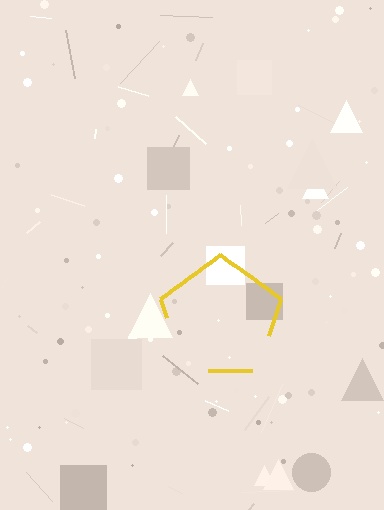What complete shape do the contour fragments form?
The contour fragments form a pentagon.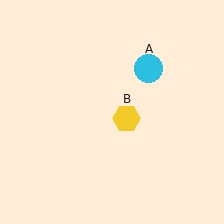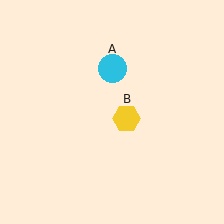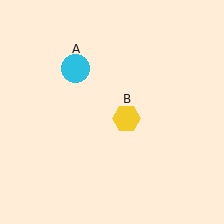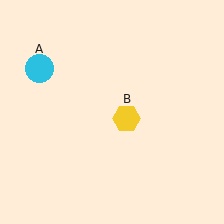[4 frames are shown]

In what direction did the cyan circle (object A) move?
The cyan circle (object A) moved left.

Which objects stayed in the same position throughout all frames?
Yellow hexagon (object B) remained stationary.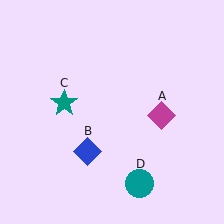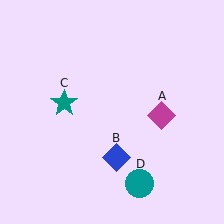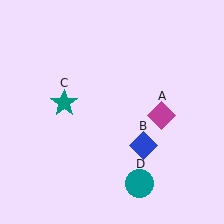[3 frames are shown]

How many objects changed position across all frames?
1 object changed position: blue diamond (object B).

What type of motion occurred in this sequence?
The blue diamond (object B) rotated counterclockwise around the center of the scene.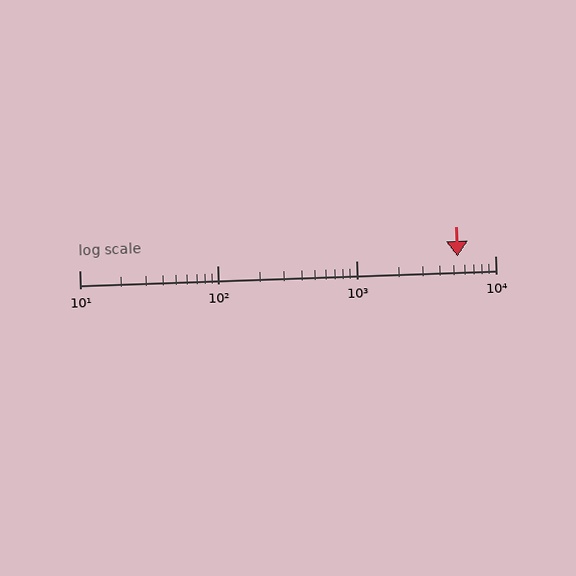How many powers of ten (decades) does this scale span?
The scale spans 3 decades, from 10 to 10000.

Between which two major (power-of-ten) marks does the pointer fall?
The pointer is between 1000 and 10000.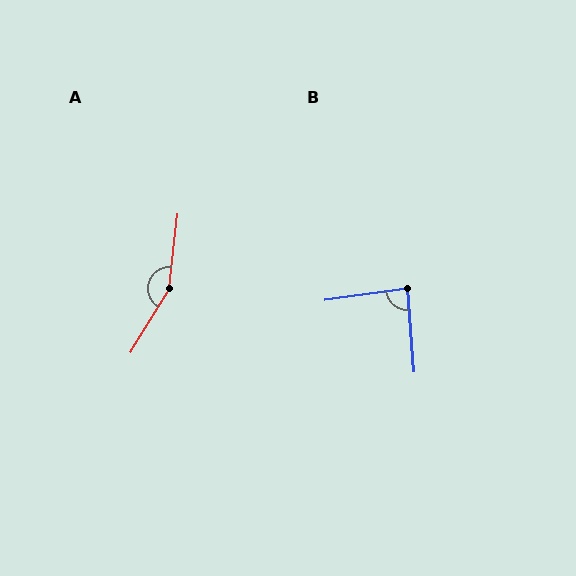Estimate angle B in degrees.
Approximately 87 degrees.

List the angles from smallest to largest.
B (87°), A (155°).